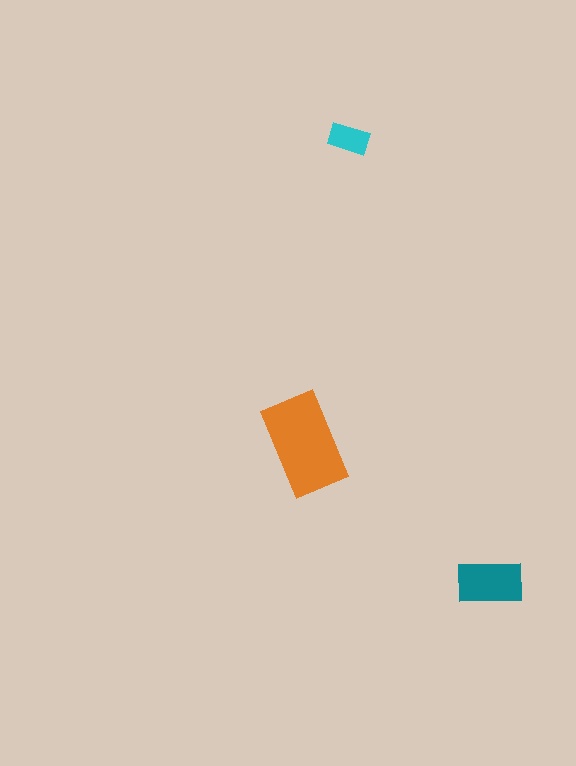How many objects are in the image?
There are 3 objects in the image.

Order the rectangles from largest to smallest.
the orange one, the teal one, the cyan one.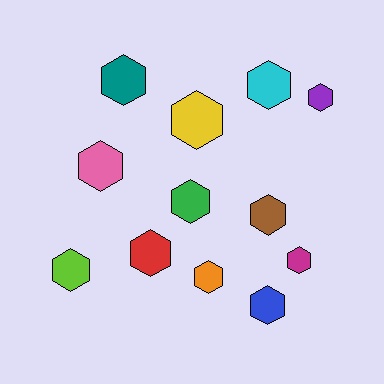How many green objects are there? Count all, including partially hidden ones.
There is 1 green object.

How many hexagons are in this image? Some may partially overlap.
There are 12 hexagons.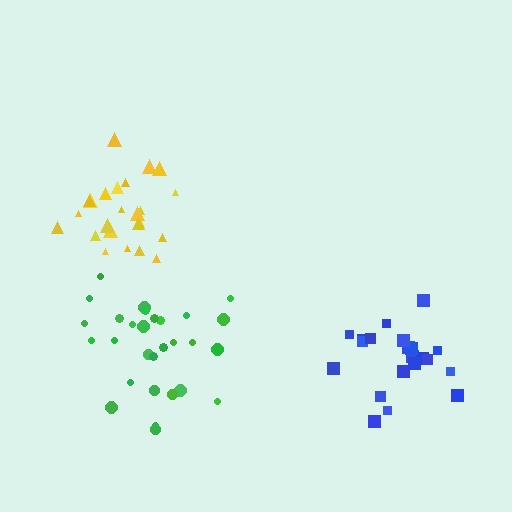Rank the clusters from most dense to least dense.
yellow, blue, green.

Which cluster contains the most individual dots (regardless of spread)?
Green (29).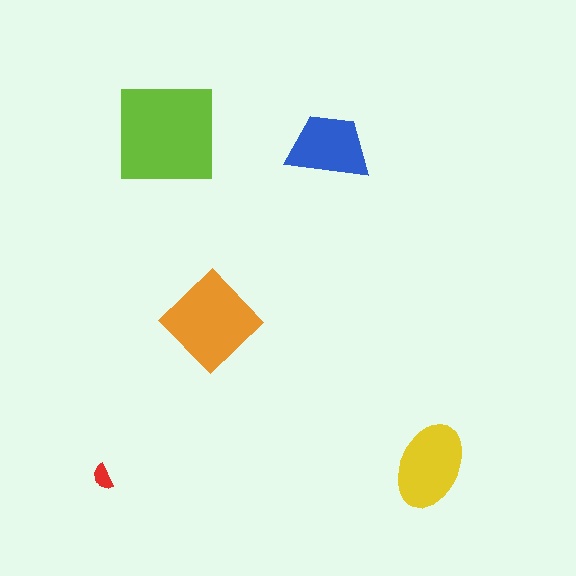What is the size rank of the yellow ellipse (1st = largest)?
3rd.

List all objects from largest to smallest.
The lime square, the orange diamond, the yellow ellipse, the blue trapezoid, the red semicircle.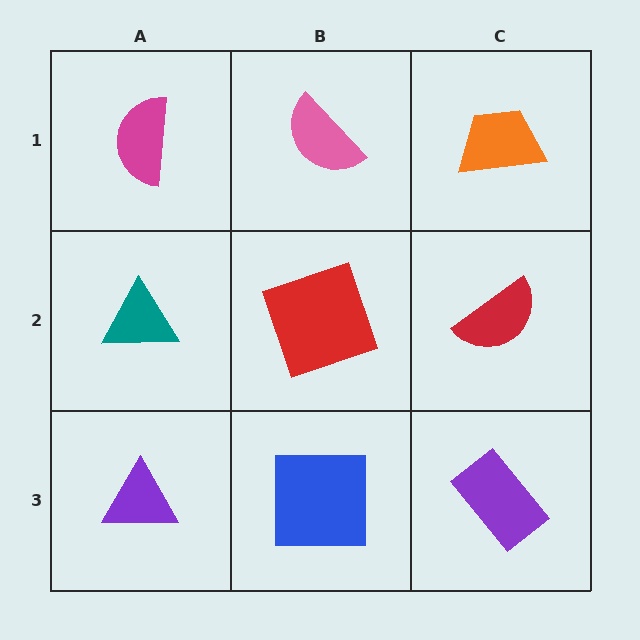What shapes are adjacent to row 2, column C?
An orange trapezoid (row 1, column C), a purple rectangle (row 3, column C), a red square (row 2, column B).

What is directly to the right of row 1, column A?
A pink semicircle.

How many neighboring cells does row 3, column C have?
2.